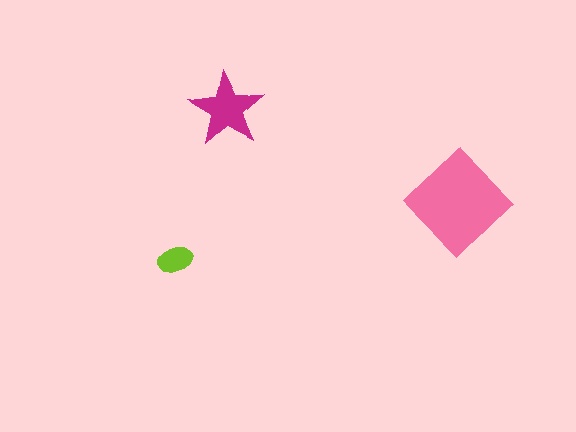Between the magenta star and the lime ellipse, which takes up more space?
The magenta star.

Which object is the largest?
The pink diamond.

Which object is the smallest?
The lime ellipse.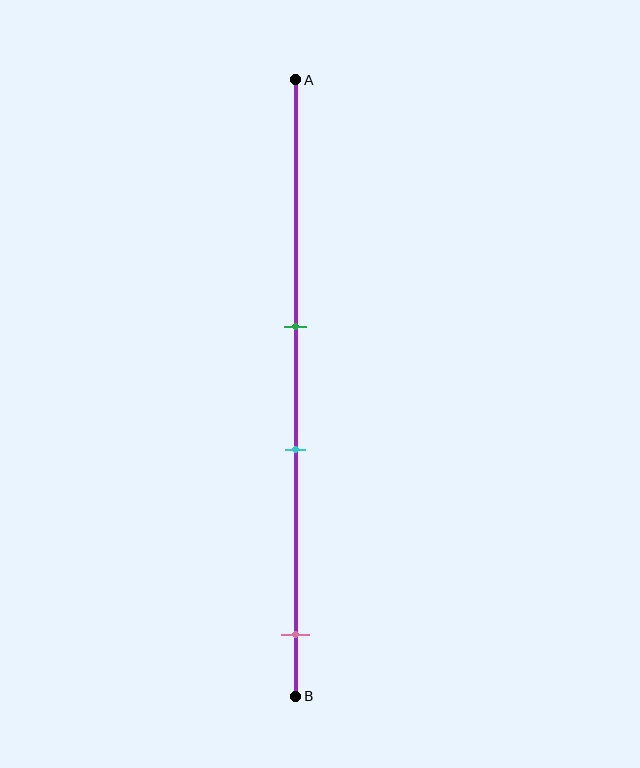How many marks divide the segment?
There are 3 marks dividing the segment.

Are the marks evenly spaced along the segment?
No, the marks are not evenly spaced.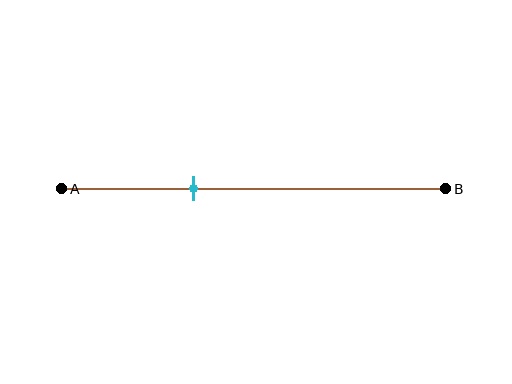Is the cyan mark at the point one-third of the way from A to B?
Yes, the mark is approximately at the one-third point.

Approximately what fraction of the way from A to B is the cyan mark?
The cyan mark is approximately 35% of the way from A to B.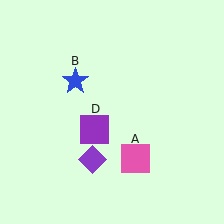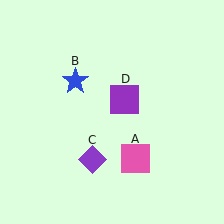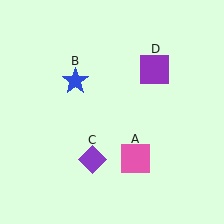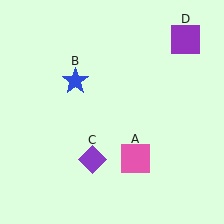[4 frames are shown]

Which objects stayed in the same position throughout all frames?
Pink square (object A) and blue star (object B) and purple diamond (object C) remained stationary.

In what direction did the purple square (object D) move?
The purple square (object D) moved up and to the right.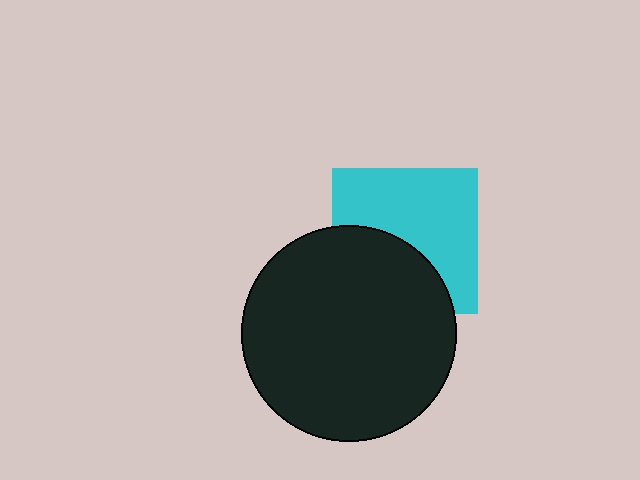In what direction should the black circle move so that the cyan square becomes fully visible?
The black circle should move down. That is the shortest direction to clear the overlap and leave the cyan square fully visible.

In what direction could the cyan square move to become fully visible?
The cyan square could move up. That would shift it out from behind the black circle entirely.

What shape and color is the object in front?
The object in front is a black circle.